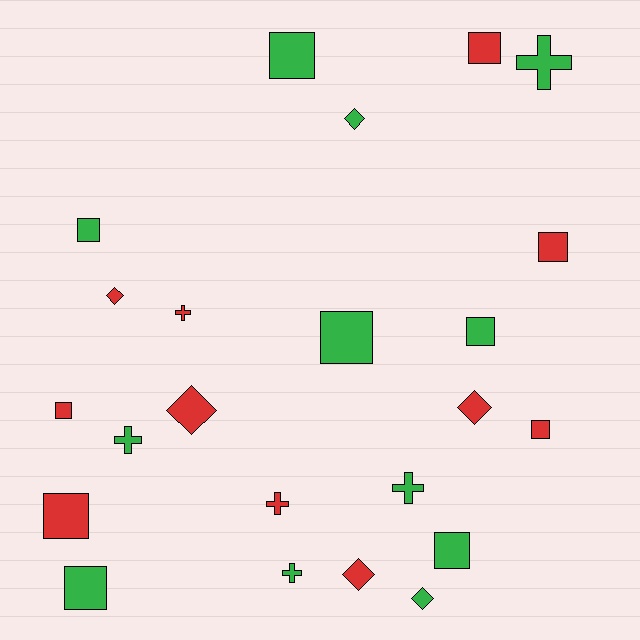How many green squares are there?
There are 6 green squares.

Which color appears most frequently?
Green, with 12 objects.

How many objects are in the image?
There are 23 objects.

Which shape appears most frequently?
Square, with 11 objects.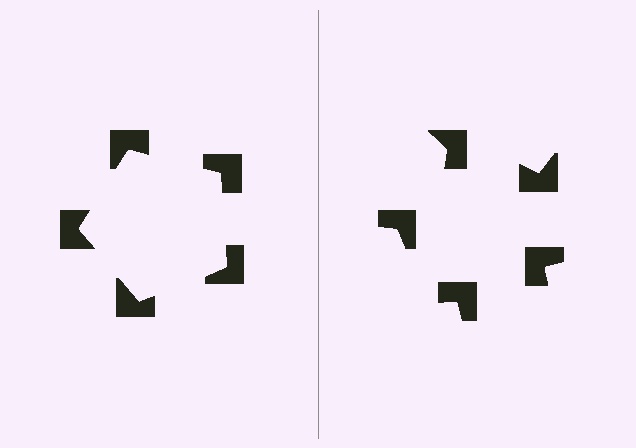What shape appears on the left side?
An illusory pentagon.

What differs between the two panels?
The notched squares are positioned identically on both sides; only the wedge orientations differ. On the left they align to a pentagon; on the right they are misaligned.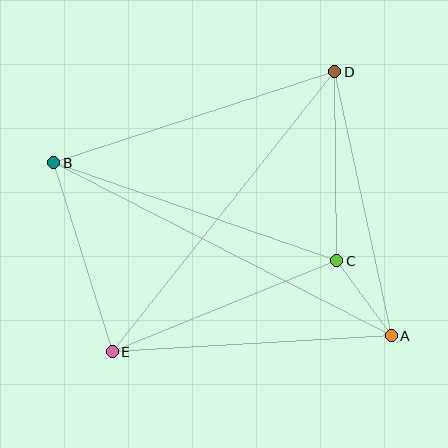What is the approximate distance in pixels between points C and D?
The distance between C and D is approximately 189 pixels.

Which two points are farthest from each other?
Points A and B are farthest from each other.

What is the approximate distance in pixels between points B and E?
The distance between B and E is approximately 198 pixels.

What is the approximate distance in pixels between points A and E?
The distance between A and E is approximately 279 pixels.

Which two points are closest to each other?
Points A and C are closest to each other.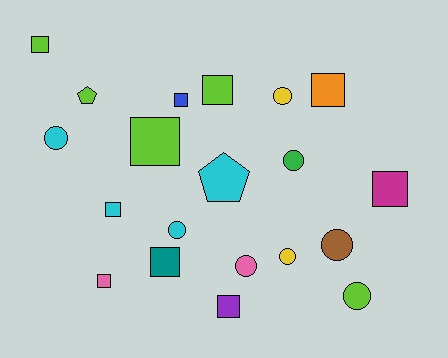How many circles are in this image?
There are 8 circles.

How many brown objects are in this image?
There is 1 brown object.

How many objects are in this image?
There are 20 objects.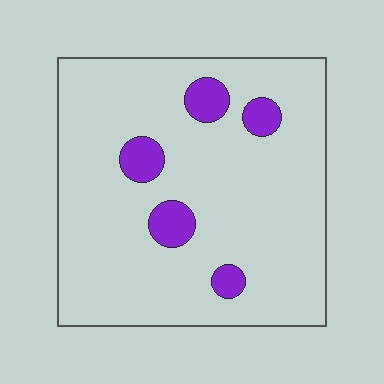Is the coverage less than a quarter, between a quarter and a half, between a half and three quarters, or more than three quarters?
Less than a quarter.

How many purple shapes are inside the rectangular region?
5.